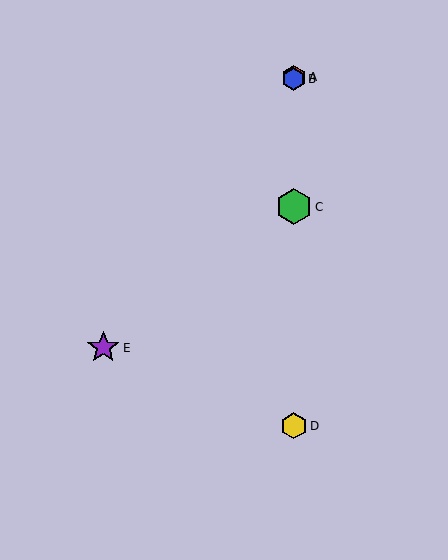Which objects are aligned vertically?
Objects A, B, C, D are aligned vertically.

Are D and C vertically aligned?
Yes, both are at x≈294.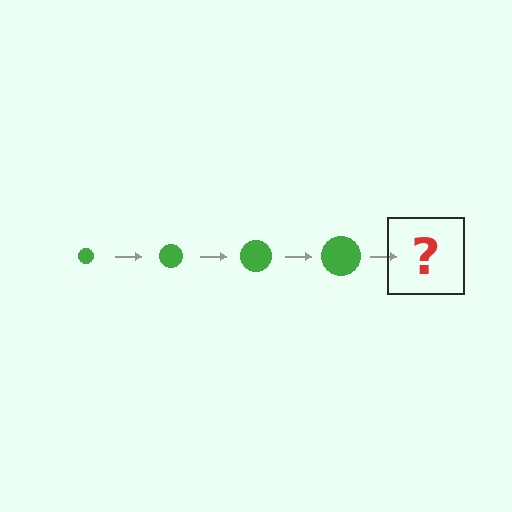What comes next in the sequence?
The next element should be a green circle, larger than the previous one.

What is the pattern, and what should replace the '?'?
The pattern is that the circle gets progressively larger each step. The '?' should be a green circle, larger than the previous one.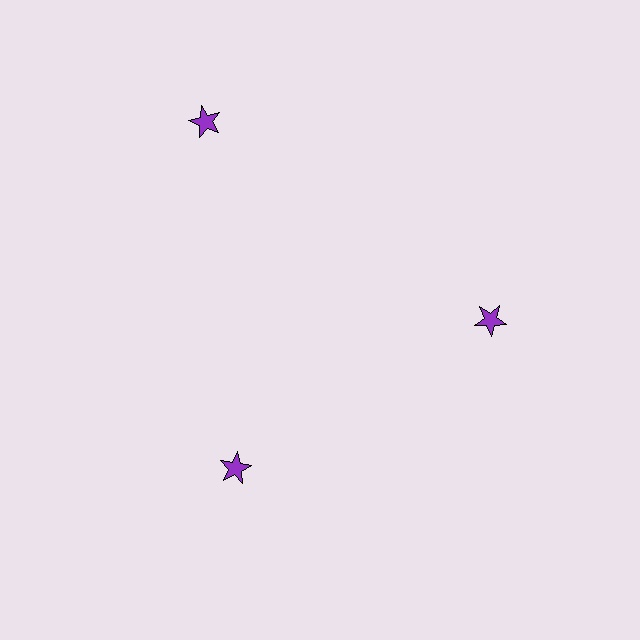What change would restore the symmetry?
The symmetry would be restored by moving it inward, back onto the ring so that all 3 stars sit at equal angles and equal distance from the center.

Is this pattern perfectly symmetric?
No. The 3 purple stars are arranged in a ring, but one element near the 11 o'clock position is pushed outward from the center, breaking the 3-fold rotational symmetry.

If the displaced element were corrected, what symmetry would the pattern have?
It would have 3-fold rotational symmetry — the pattern would map onto itself every 120 degrees.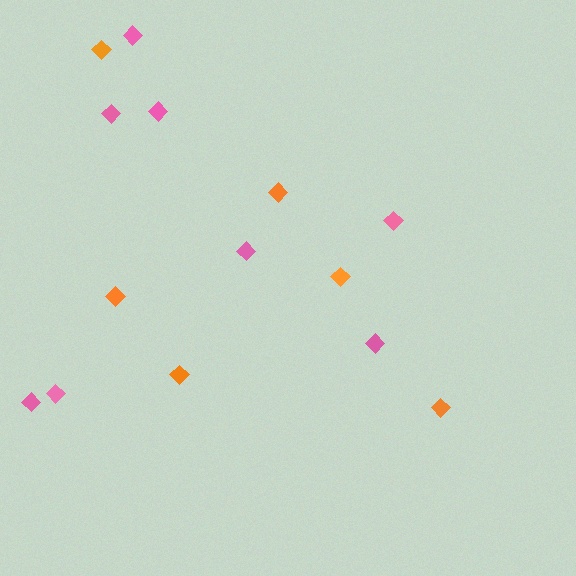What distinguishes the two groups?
There are 2 groups: one group of pink diamonds (8) and one group of orange diamonds (6).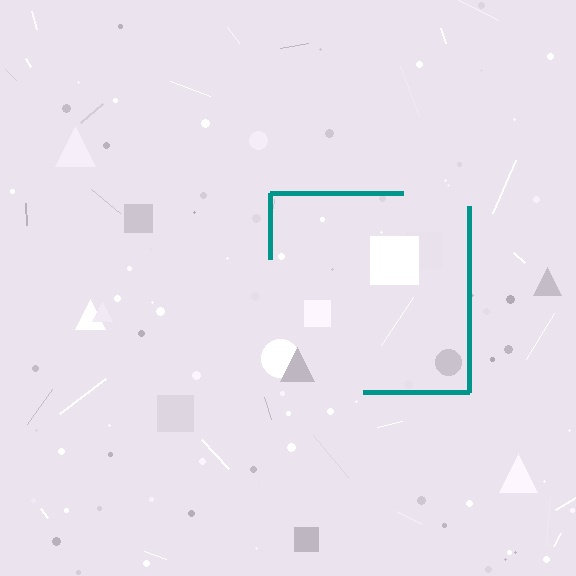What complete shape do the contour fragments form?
The contour fragments form a square.